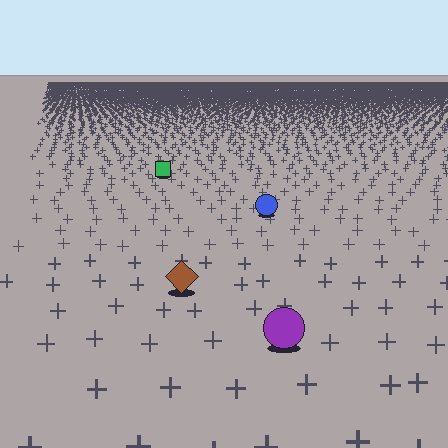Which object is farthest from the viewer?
The green square is farthest from the viewer. It appears smaller and the ground texture around it is denser.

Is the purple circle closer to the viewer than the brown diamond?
Yes. The purple circle is closer — you can tell from the texture gradient: the ground texture is coarser near it.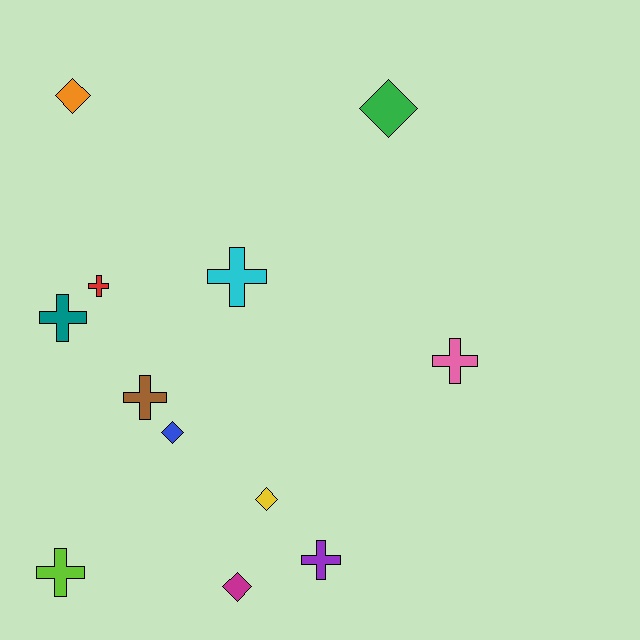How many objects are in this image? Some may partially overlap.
There are 12 objects.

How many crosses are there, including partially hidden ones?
There are 7 crosses.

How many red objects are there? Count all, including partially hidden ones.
There is 1 red object.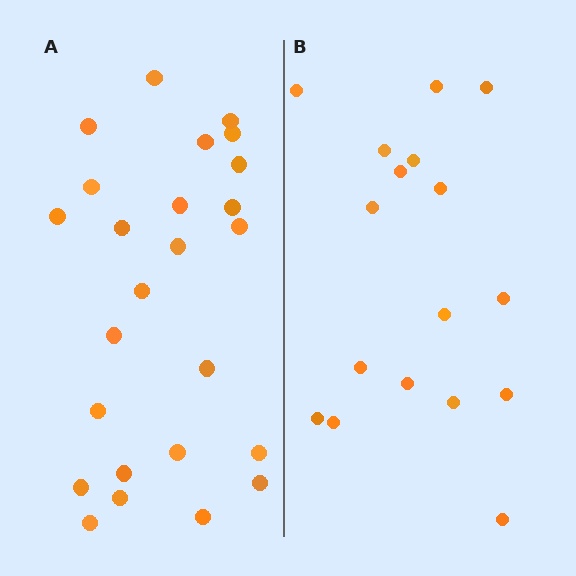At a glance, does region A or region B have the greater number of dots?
Region A (the left region) has more dots.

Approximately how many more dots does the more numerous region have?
Region A has roughly 8 or so more dots than region B.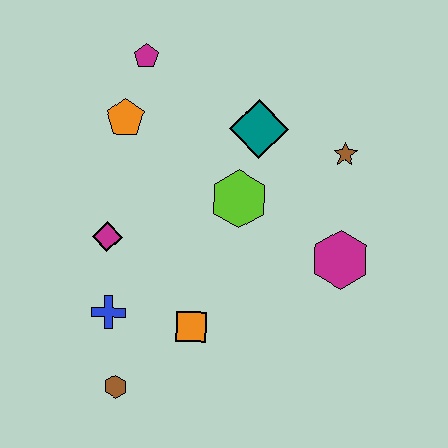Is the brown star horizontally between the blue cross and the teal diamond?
No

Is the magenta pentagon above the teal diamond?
Yes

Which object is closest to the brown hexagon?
The blue cross is closest to the brown hexagon.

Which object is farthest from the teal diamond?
The brown hexagon is farthest from the teal diamond.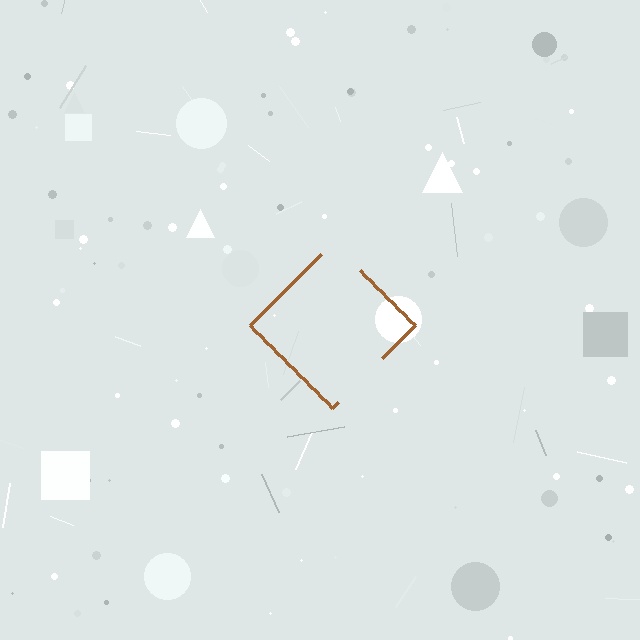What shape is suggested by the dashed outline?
The dashed outline suggests a diamond.